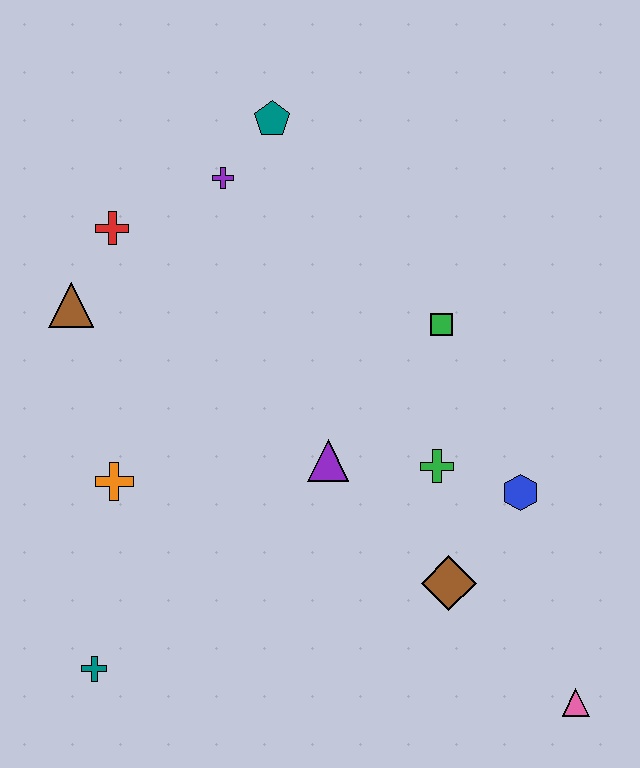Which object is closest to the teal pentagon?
The purple cross is closest to the teal pentagon.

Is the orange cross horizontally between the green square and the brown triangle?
Yes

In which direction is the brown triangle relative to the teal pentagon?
The brown triangle is to the left of the teal pentagon.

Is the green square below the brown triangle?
Yes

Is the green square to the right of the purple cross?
Yes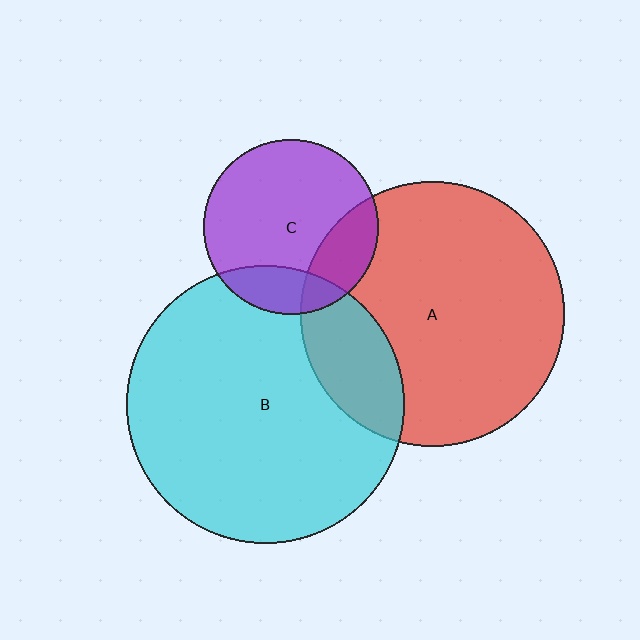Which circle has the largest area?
Circle B (cyan).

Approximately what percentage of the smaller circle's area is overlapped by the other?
Approximately 20%.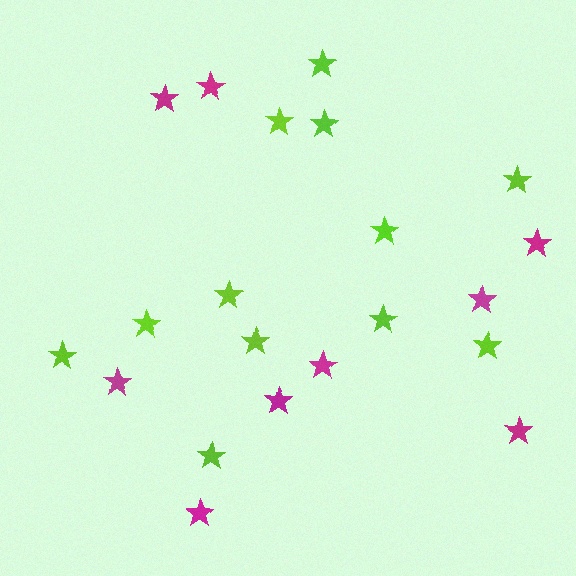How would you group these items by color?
There are 2 groups: one group of lime stars (12) and one group of magenta stars (9).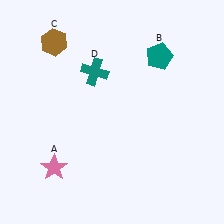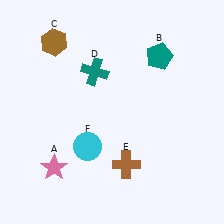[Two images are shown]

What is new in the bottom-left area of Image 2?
A cyan circle (F) was added in the bottom-left area of Image 2.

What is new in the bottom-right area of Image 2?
A brown cross (E) was added in the bottom-right area of Image 2.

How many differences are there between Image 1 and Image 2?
There are 2 differences between the two images.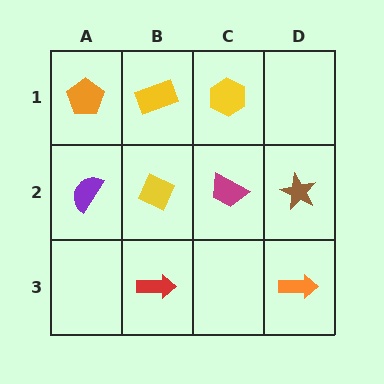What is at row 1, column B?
A yellow rectangle.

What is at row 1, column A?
An orange pentagon.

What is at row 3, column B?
A red arrow.